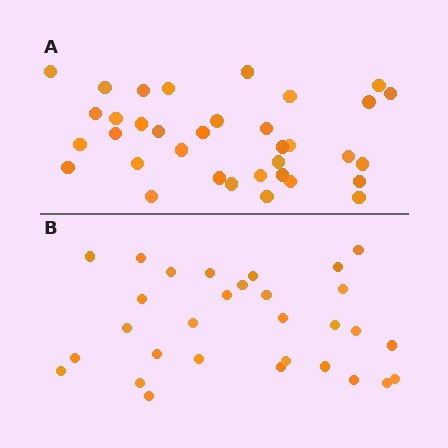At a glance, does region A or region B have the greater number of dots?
Region A (the top region) has more dots.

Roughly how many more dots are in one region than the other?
Region A has about 5 more dots than region B.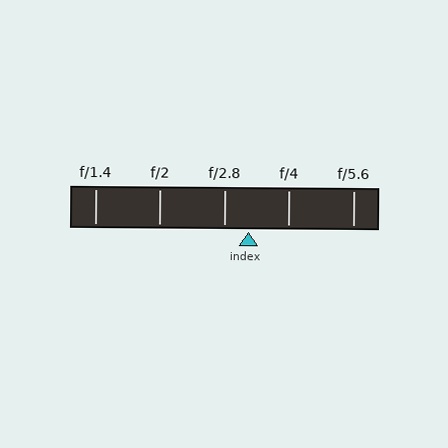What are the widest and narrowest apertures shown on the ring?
The widest aperture shown is f/1.4 and the narrowest is f/5.6.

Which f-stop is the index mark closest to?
The index mark is closest to f/2.8.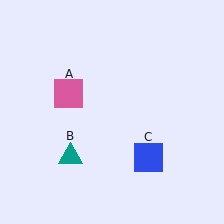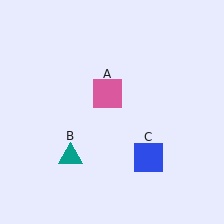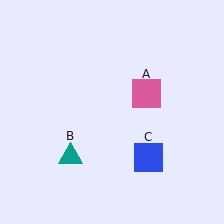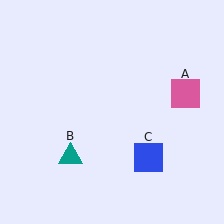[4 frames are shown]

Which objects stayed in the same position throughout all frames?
Teal triangle (object B) and blue square (object C) remained stationary.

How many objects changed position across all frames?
1 object changed position: pink square (object A).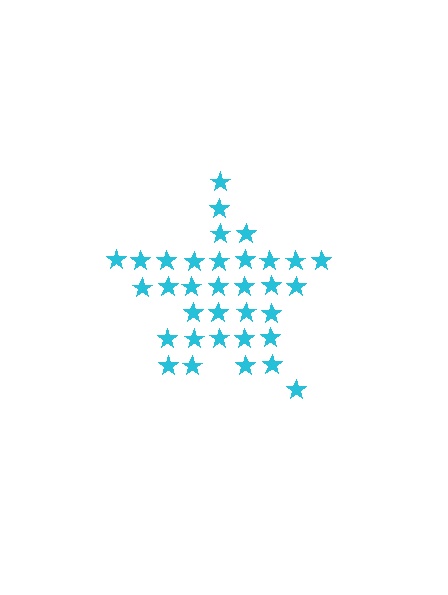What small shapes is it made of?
It is made of small stars.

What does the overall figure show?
The overall figure shows a star.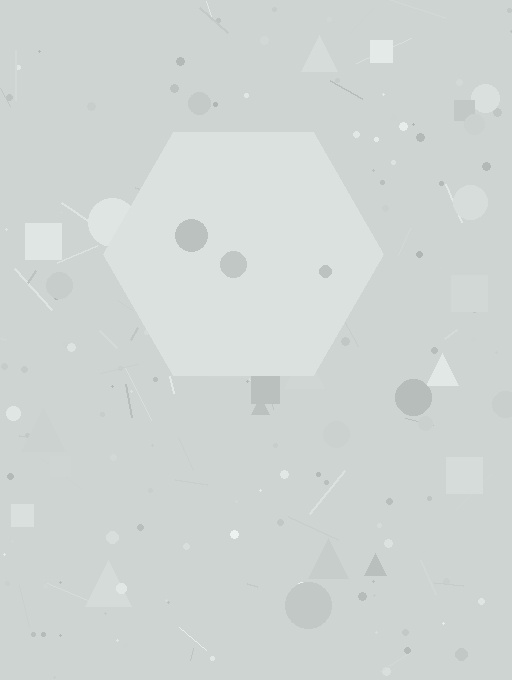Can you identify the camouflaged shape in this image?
The camouflaged shape is a hexagon.